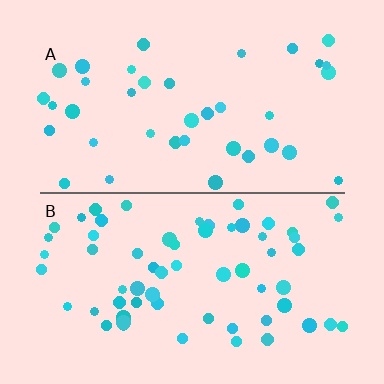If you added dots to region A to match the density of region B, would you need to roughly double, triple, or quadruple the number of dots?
Approximately double.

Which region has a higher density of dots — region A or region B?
B (the bottom).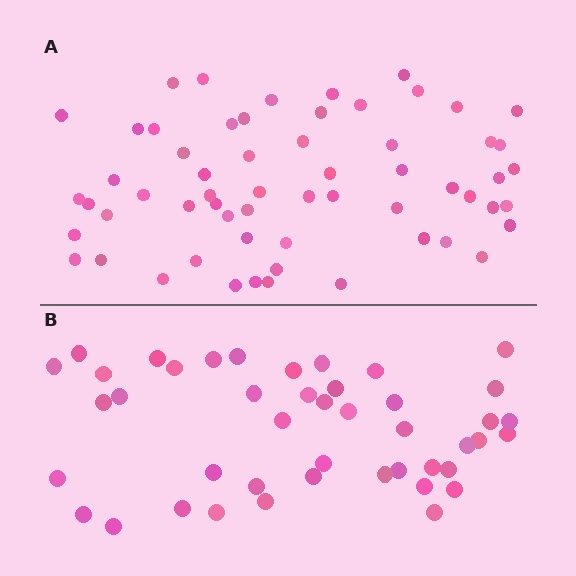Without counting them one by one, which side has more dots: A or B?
Region A (the top region) has more dots.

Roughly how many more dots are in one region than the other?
Region A has approximately 15 more dots than region B.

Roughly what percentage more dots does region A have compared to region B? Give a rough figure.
About 35% more.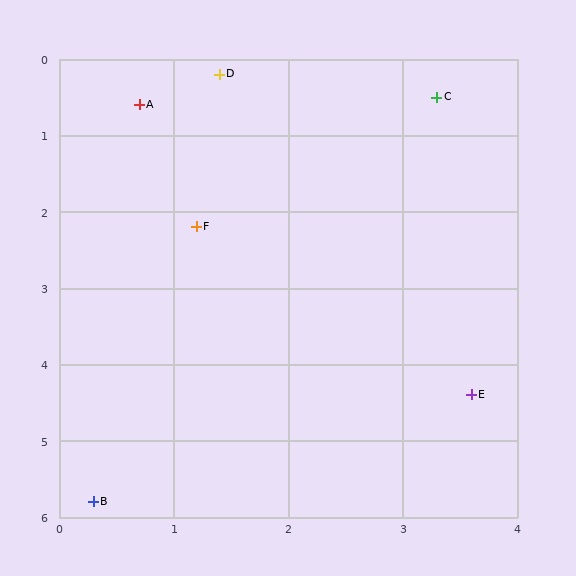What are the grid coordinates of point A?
Point A is at approximately (0.7, 0.6).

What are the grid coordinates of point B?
Point B is at approximately (0.3, 5.8).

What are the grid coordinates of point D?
Point D is at approximately (1.4, 0.2).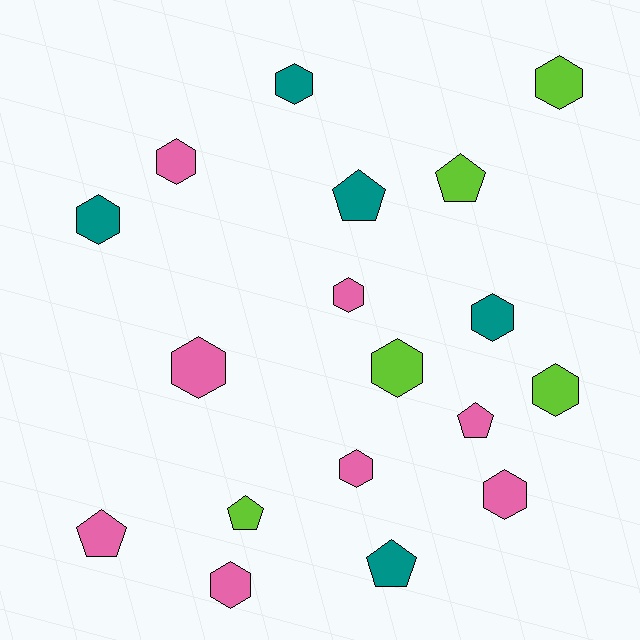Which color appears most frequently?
Pink, with 8 objects.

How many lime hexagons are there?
There are 3 lime hexagons.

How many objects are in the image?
There are 18 objects.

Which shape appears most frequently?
Hexagon, with 12 objects.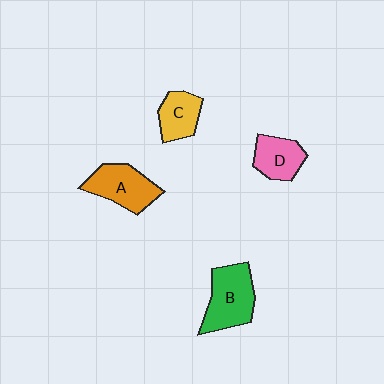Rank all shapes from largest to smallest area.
From largest to smallest: B (green), A (orange), D (pink), C (yellow).